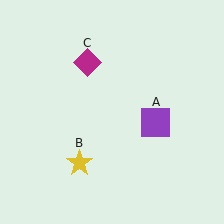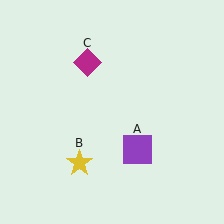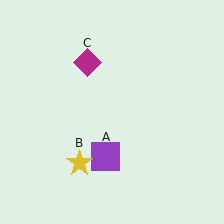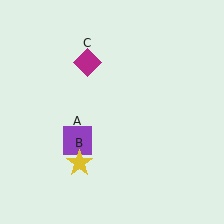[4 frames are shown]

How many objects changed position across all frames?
1 object changed position: purple square (object A).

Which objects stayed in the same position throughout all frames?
Yellow star (object B) and magenta diamond (object C) remained stationary.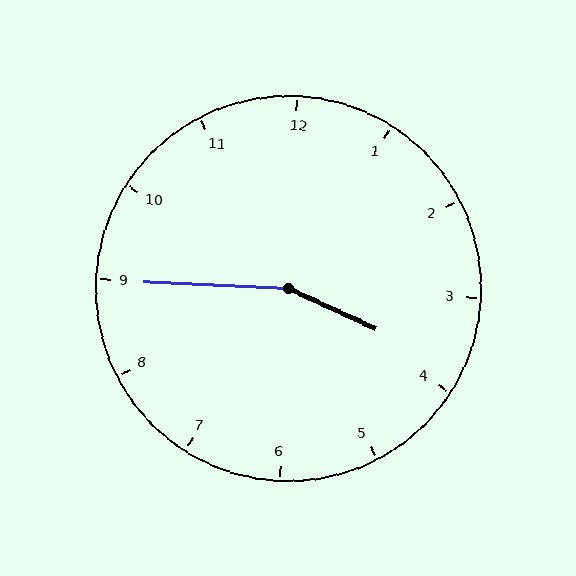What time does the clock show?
3:45.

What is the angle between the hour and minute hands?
Approximately 158 degrees.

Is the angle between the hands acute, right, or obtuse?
It is obtuse.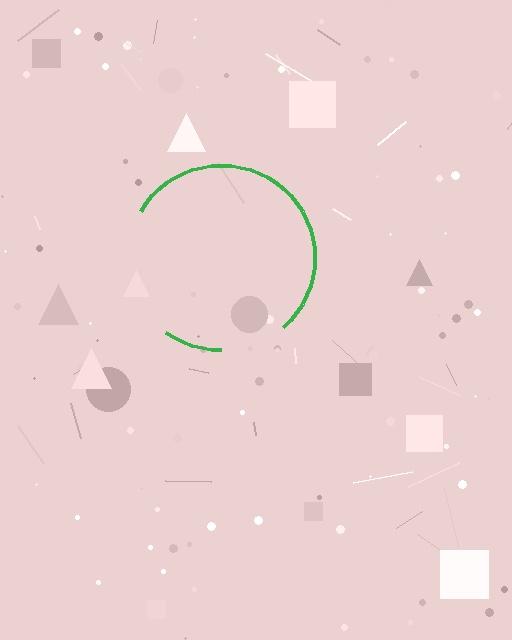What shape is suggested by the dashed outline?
The dashed outline suggests a circle.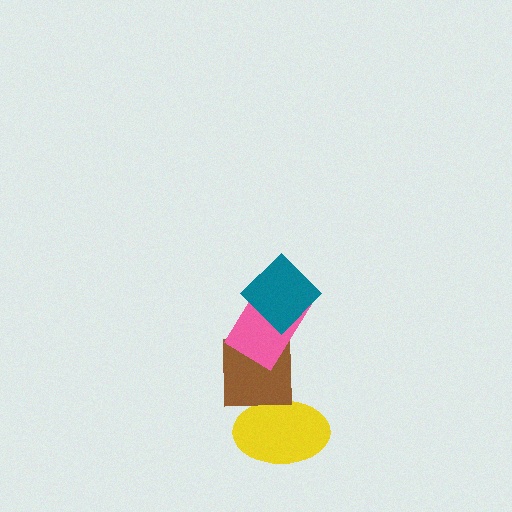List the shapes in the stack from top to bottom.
From top to bottom: the teal diamond, the pink rectangle, the brown square, the yellow ellipse.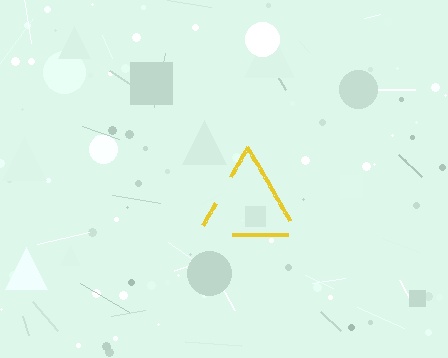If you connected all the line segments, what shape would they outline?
They would outline a triangle.